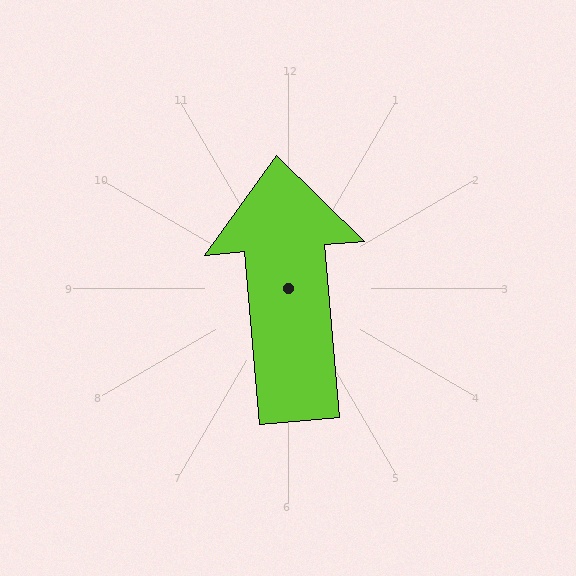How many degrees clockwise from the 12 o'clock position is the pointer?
Approximately 355 degrees.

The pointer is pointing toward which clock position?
Roughly 12 o'clock.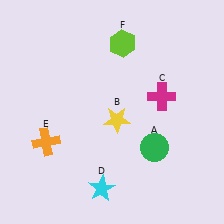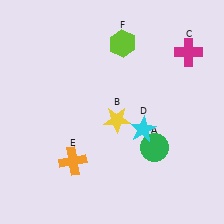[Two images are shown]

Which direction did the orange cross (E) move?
The orange cross (E) moved right.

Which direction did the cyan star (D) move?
The cyan star (D) moved up.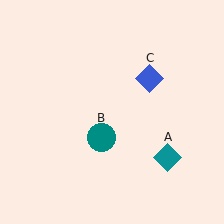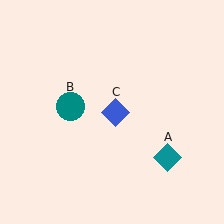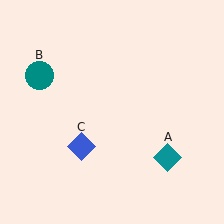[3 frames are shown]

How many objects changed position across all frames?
2 objects changed position: teal circle (object B), blue diamond (object C).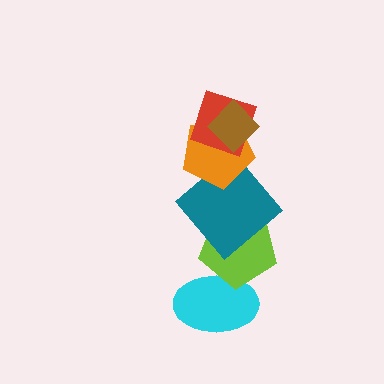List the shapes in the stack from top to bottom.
From top to bottom: the brown diamond, the red diamond, the orange pentagon, the teal diamond, the lime pentagon, the cyan ellipse.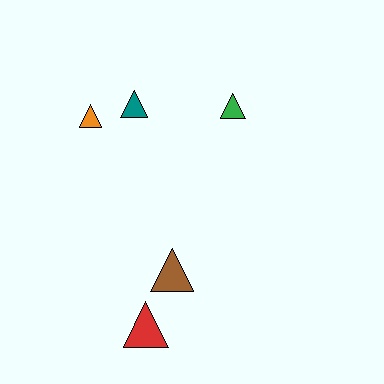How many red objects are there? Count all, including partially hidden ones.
There is 1 red object.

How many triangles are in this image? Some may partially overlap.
There are 5 triangles.